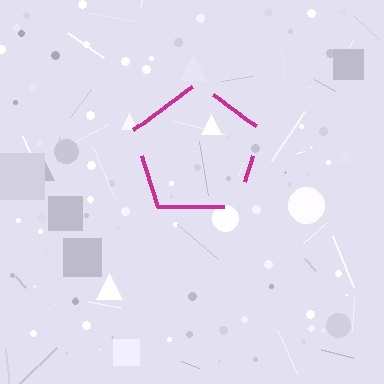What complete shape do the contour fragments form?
The contour fragments form a pentagon.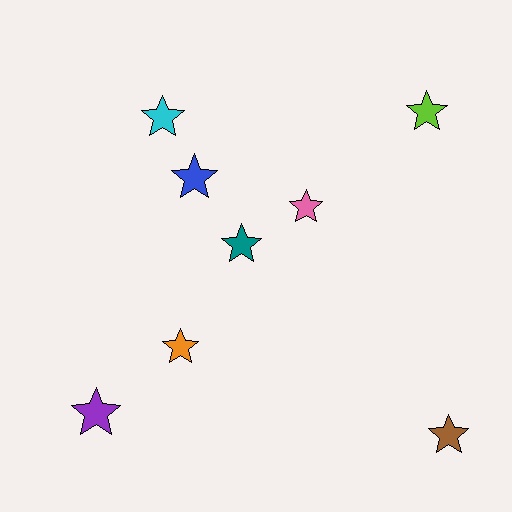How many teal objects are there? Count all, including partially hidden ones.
There is 1 teal object.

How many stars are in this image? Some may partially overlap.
There are 8 stars.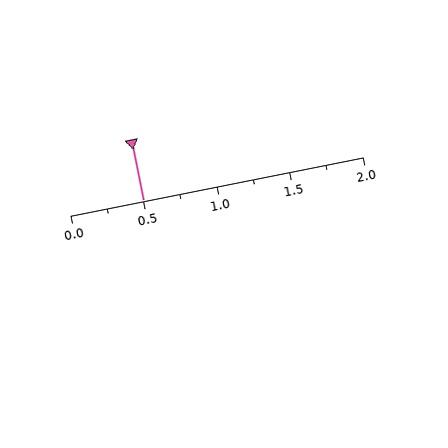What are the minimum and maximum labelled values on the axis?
The axis runs from 0.0 to 2.0.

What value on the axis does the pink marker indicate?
The marker indicates approximately 0.5.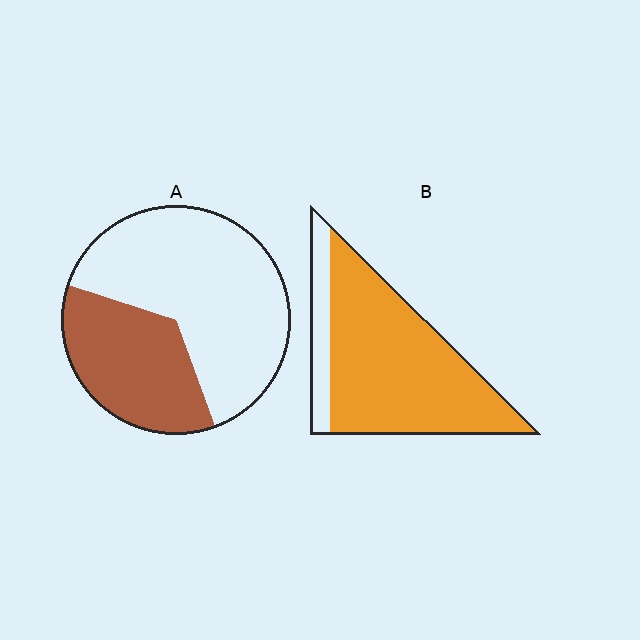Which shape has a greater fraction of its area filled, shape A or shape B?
Shape B.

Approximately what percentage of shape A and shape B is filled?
A is approximately 35% and B is approximately 85%.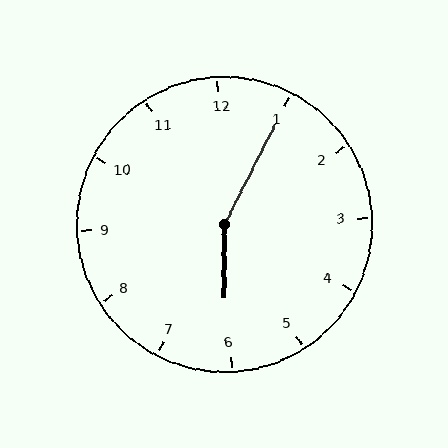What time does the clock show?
6:05.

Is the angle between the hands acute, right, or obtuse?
It is obtuse.